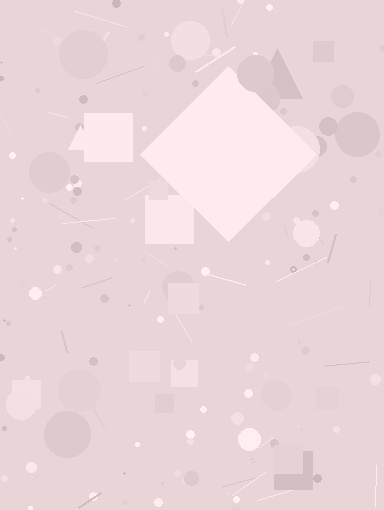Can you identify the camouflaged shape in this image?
The camouflaged shape is a diamond.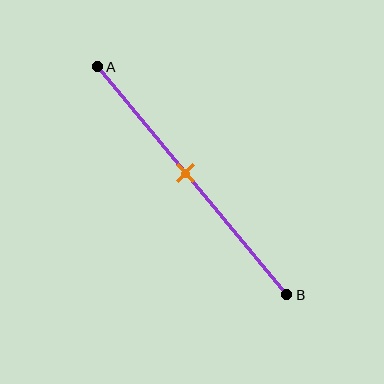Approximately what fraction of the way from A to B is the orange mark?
The orange mark is approximately 45% of the way from A to B.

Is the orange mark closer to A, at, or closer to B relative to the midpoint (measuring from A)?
The orange mark is closer to point A than the midpoint of segment AB.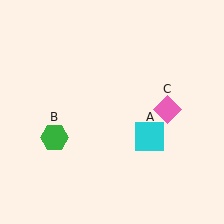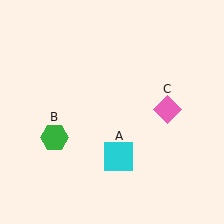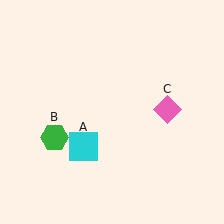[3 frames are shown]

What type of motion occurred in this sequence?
The cyan square (object A) rotated clockwise around the center of the scene.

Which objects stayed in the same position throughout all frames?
Green hexagon (object B) and pink diamond (object C) remained stationary.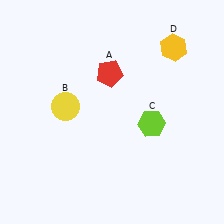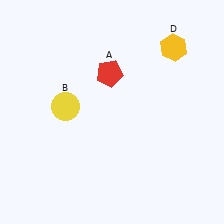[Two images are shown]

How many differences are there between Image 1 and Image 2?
There is 1 difference between the two images.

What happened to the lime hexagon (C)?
The lime hexagon (C) was removed in Image 2. It was in the bottom-right area of Image 1.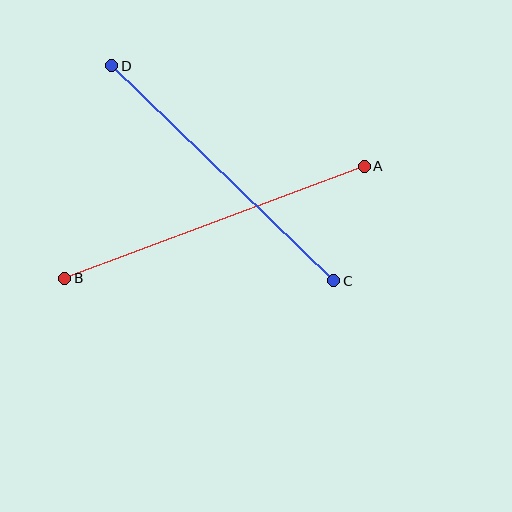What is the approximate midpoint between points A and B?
The midpoint is at approximately (214, 222) pixels.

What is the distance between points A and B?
The distance is approximately 319 pixels.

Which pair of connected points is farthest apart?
Points A and B are farthest apart.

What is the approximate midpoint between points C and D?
The midpoint is at approximately (223, 173) pixels.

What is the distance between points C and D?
The distance is approximately 309 pixels.